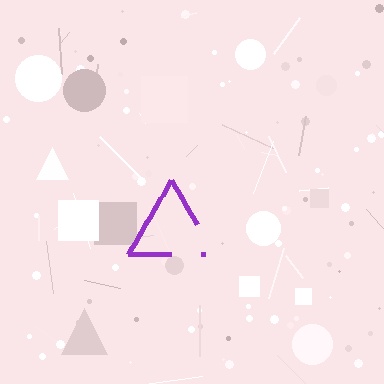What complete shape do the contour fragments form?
The contour fragments form a triangle.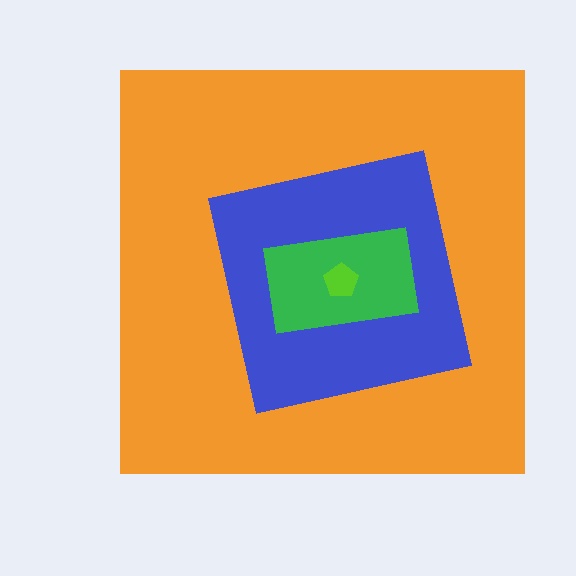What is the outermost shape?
The orange square.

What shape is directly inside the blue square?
The green rectangle.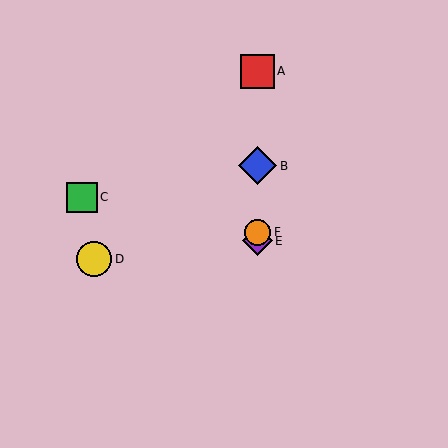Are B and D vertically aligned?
No, B is at x≈257 and D is at x≈94.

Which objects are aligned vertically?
Objects A, B, E, F are aligned vertically.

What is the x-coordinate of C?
Object C is at x≈82.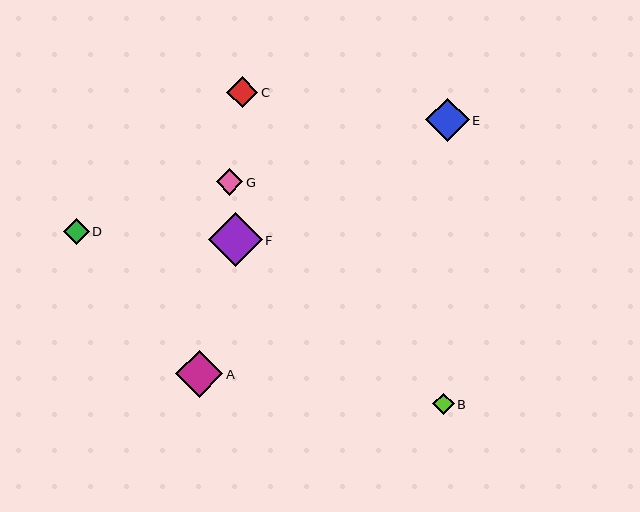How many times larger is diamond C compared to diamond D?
Diamond C is approximately 1.2 times the size of diamond D.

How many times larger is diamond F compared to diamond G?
Diamond F is approximately 2.1 times the size of diamond G.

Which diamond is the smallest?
Diamond B is the smallest with a size of approximately 21 pixels.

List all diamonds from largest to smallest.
From largest to smallest: F, A, E, C, G, D, B.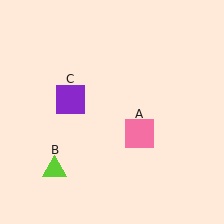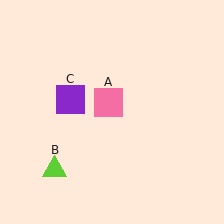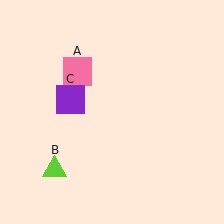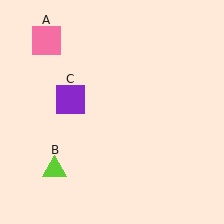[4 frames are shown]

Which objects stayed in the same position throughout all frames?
Lime triangle (object B) and purple square (object C) remained stationary.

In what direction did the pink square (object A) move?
The pink square (object A) moved up and to the left.